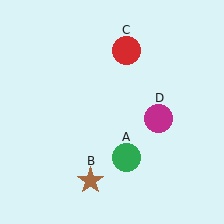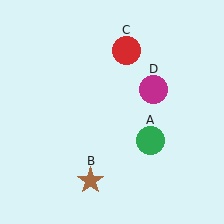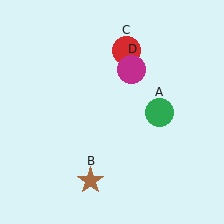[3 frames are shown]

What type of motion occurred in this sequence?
The green circle (object A), magenta circle (object D) rotated counterclockwise around the center of the scene.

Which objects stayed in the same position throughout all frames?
Brown star (object B) and red circle (object C) remained stationary.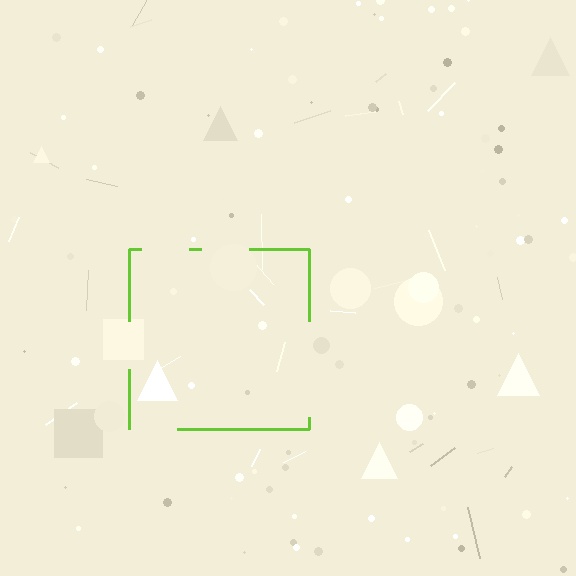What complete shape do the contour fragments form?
The contour fragments form a square.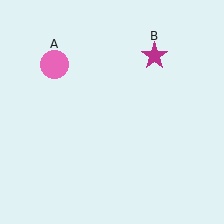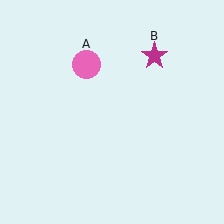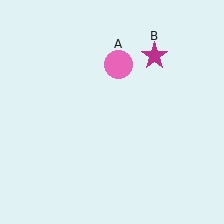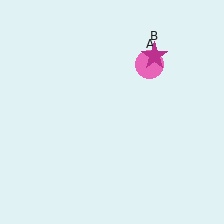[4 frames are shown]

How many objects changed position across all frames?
1 object changed position: pink circle (object A).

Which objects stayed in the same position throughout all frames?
Magenta star (object B) remained stationary.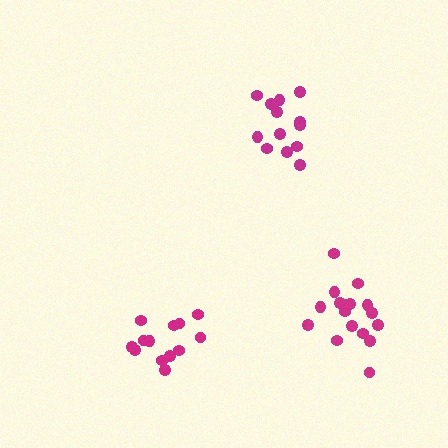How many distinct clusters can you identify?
There are 3 distinct clusters.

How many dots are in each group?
Group 1: 17 dots, Group 2: 13 dots, Group 3: 13 dots (43 total).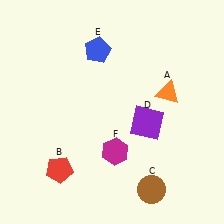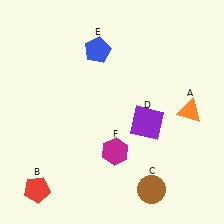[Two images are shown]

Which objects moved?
The objects that moved are: the orange triangle (A), the red pentagon (B).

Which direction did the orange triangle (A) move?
The orange triangle (A) moved right.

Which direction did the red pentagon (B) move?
The red pentagon (B) moved left.